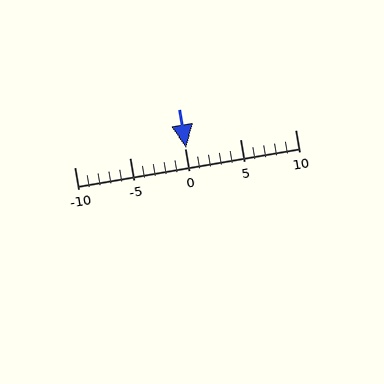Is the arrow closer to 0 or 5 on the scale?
The arrow is closer to 0.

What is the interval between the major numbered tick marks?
The major tick marks are spaced 5 units apart.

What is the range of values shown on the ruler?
The ruler shows values from -10 to 10.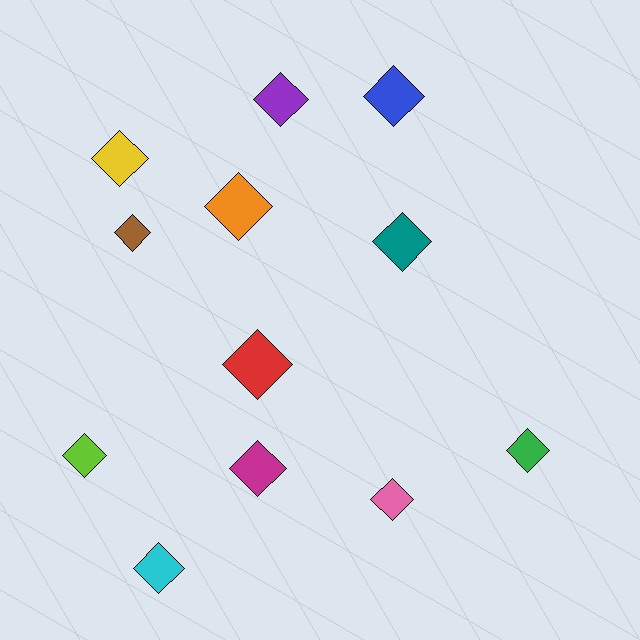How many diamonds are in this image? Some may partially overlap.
There are 12 diamonds.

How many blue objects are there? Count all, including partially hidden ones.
There is 1 blue object.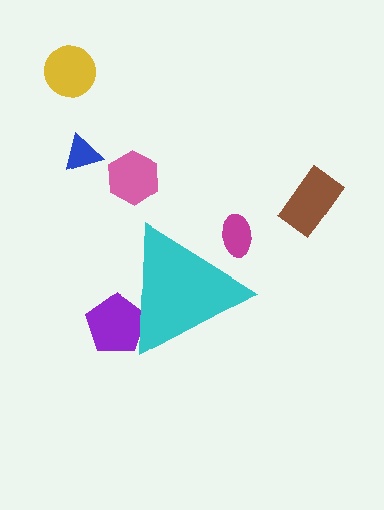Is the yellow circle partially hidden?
No, the yellow circle is fully visible.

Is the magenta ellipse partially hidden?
Yes, the magenta ellipse is partially hidden behind the cyan triangle.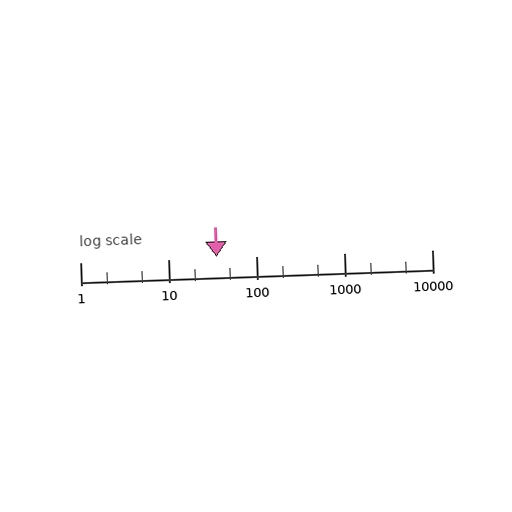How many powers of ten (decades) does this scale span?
The scale spans 4 decades, from 1 to 10000.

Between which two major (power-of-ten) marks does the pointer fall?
The pointer is between 10 and 100.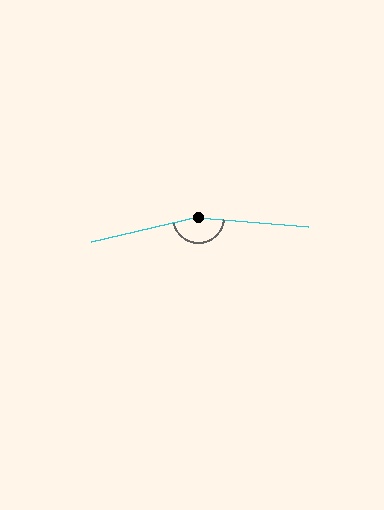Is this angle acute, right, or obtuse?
It is obtuse.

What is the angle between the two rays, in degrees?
Approximately 162 degrees.